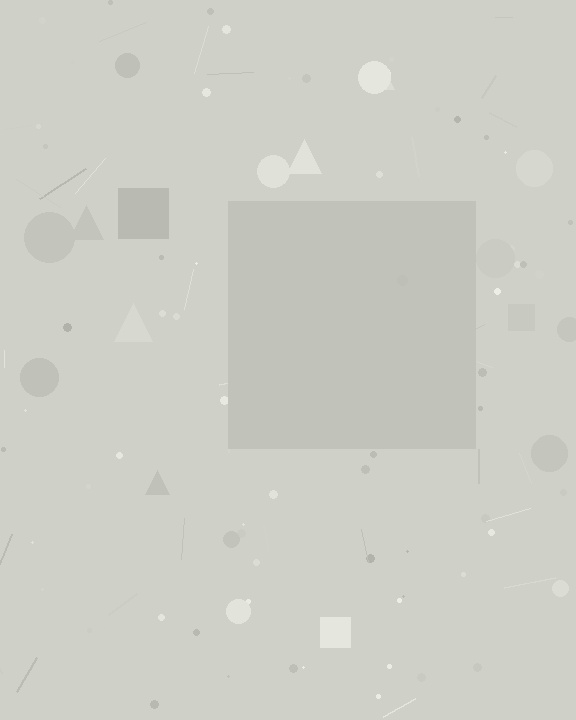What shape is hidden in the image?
A square is hidden in the image.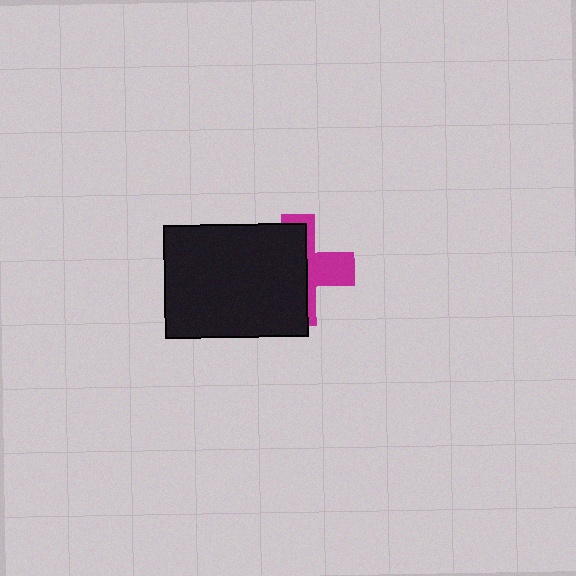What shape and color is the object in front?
The object in front is a black rectangle.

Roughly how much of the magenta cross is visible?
A small part of it is visible (roughly 39%).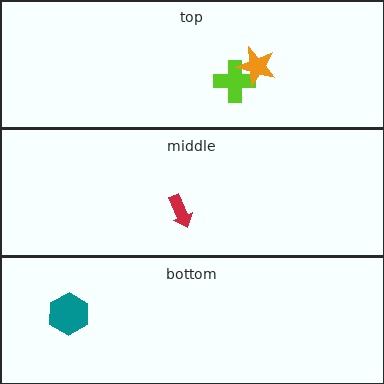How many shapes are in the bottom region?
1.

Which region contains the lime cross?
The top region.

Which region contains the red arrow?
The middle region.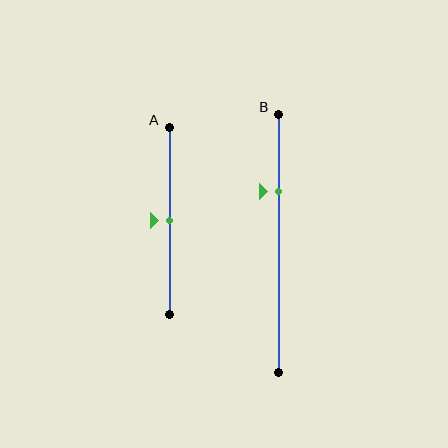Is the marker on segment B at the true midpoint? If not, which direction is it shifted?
No, the marker on segment B is shifted upward by about 20% of the segment length.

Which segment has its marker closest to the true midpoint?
Segment A has its marker closest to the true midpoint.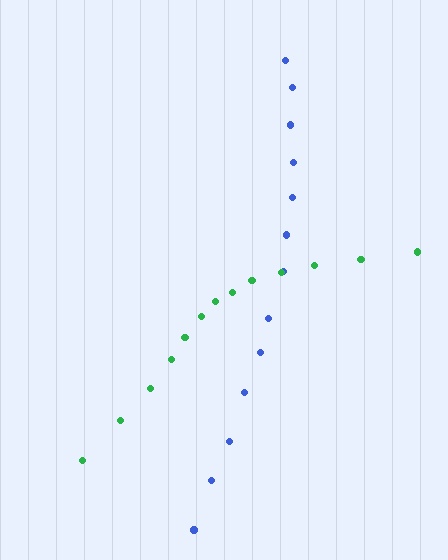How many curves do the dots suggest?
There are 2 distinct paths.